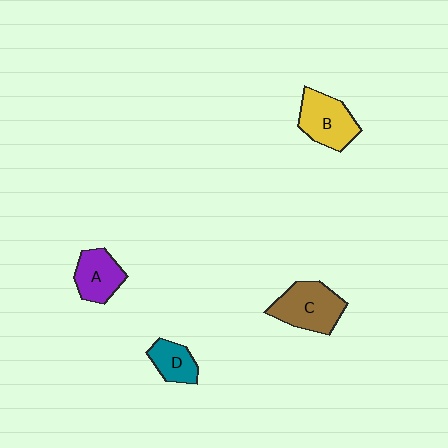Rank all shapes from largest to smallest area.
From largest to smallest: C (brown), B (yellow), A (purple), D (teal).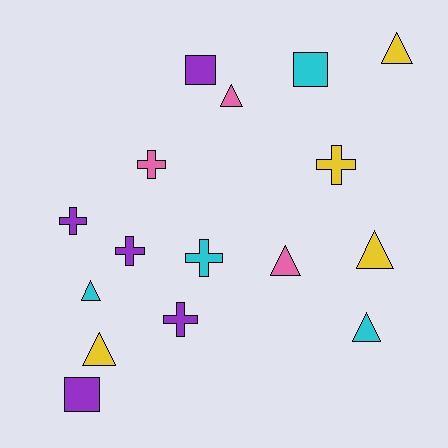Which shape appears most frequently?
Triangle, with 7 objects.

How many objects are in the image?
There are 16 objects.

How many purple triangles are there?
There are no purple triangles.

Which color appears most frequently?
Purple, with 5 objects.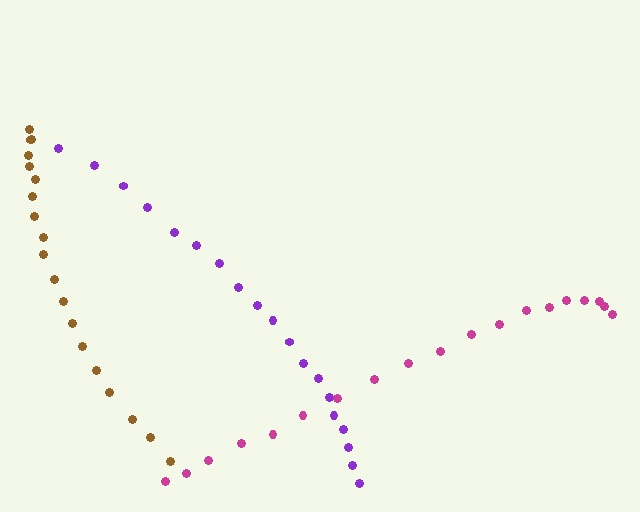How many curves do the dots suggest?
There are 3 distinct paths.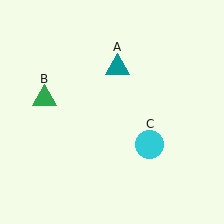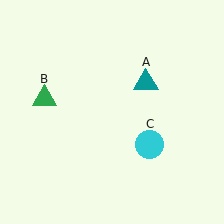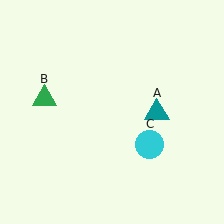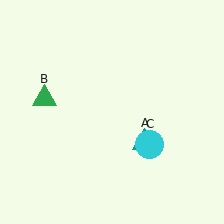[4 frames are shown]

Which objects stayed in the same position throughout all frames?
Green triangle (object B) and cyan circle (object C) remained stationary.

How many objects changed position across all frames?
1 object changed position: teal triangle (object A).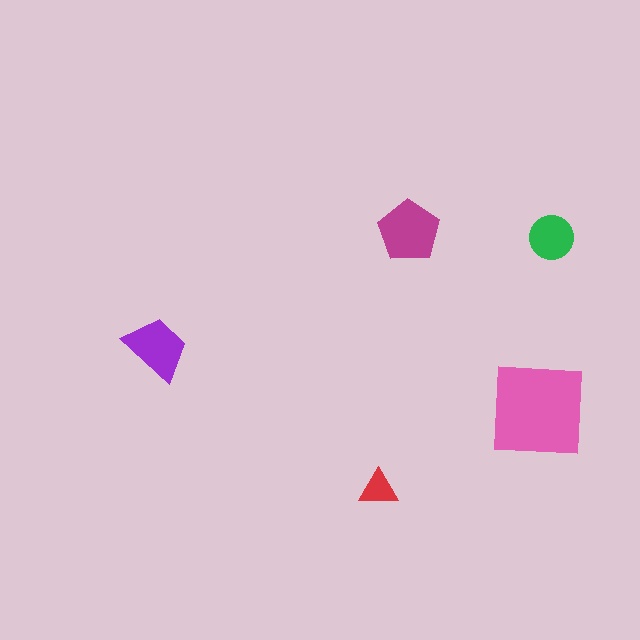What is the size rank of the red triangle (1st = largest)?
5th.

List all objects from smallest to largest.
The red triangle, the green circle, the purple trapezoid, the magenta pentagon, the pink square.